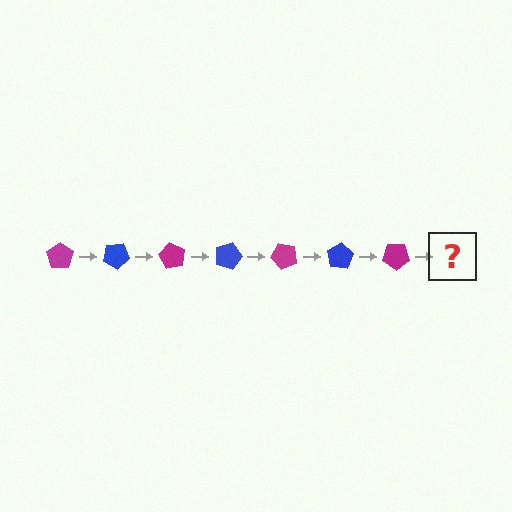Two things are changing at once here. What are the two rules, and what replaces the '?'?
The two rules are that it rotates 30 degrees each step and the color cycles through magenta and blue. The '?' should be a blue pentagon, rotated 210 degrees from the start.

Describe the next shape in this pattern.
It should be a blue pentagon, rotated 210 degrees from the start.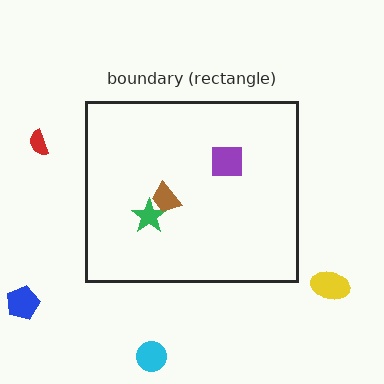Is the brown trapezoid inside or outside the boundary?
Inside.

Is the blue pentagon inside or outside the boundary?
Outside.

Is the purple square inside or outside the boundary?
Inside.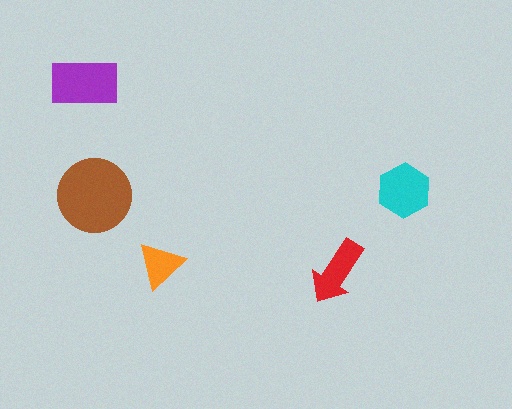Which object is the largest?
The brown circle.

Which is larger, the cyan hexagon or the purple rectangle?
The purple rectangle.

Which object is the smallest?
The orange triangle.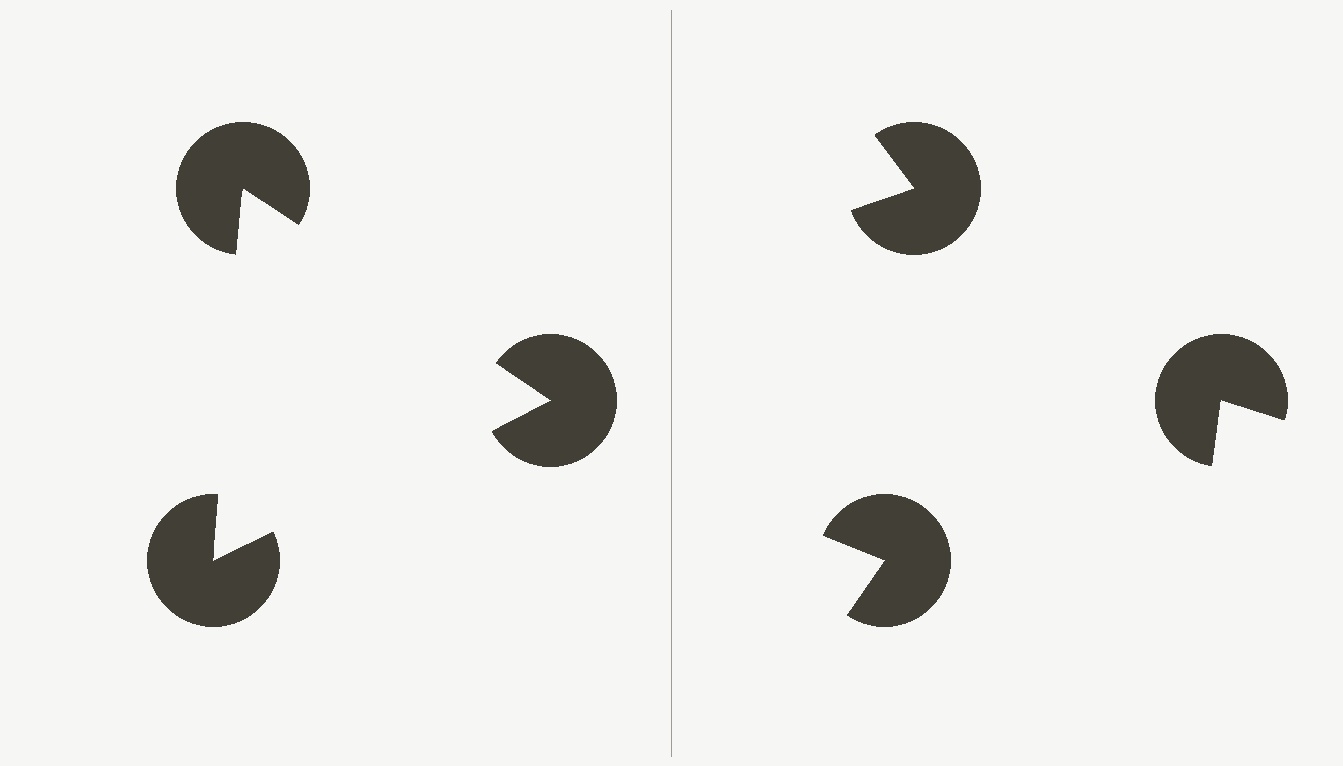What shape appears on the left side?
An illusory triangle.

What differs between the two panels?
The pac-man discs are positioned identically on both sides; only the wedge orientations differ. On the left they align to a triangle; on the right they are misaligned.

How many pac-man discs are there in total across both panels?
6 — 3 on each side.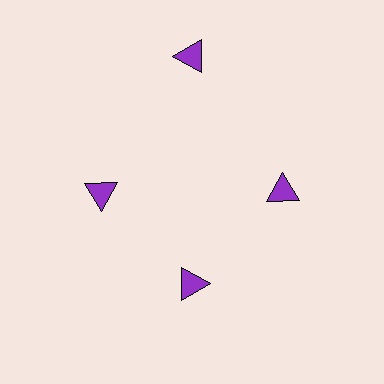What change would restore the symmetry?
The symmetry would be restored by moving it inward, back onto the ring so that all 4 triangles sit at equal angles and equal distance from the center.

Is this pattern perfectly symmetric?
No. The 4 purple triangles are arranged in a ring, but one element near the 12 o'clock position is pushed outward from the center, breaking the 4-fold rotational symmetry.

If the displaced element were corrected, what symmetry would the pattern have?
It would have 4-fold rotational symmetry — the pattern would map onto itself every 90 degrees.